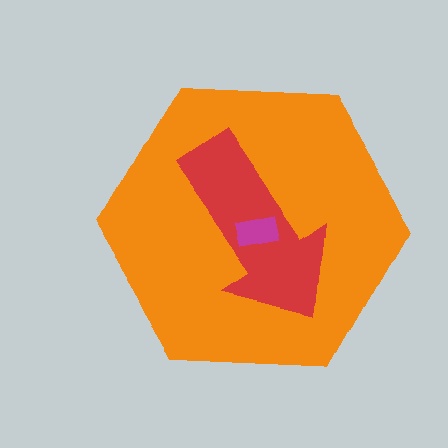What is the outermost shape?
The orange hexagon.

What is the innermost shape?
The magenta rectangle.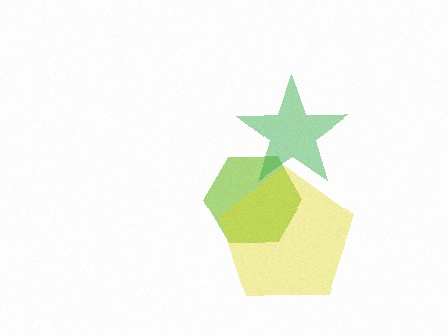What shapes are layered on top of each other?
The layered shapes are: a lime hexagon, a green star, a yellow pentagon.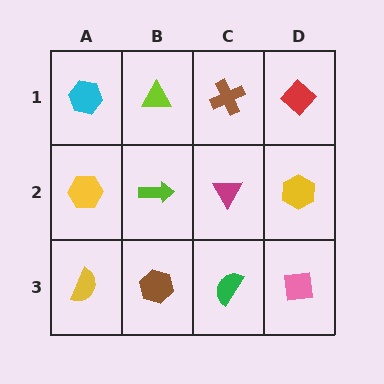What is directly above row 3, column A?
A yellow hexagon.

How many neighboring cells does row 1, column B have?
3.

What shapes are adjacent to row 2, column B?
A lime triangle (row 1, column B), a brown hexagon (row 3, column B), a yellow hexagon (row 2, column A), a magenta triangle (row 2, column C).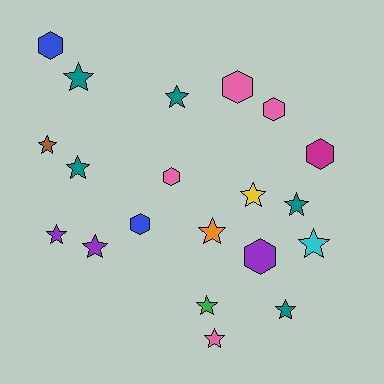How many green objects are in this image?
There is 1 green object.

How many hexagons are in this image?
There are 7 hexagons.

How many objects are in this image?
There are 20 objects.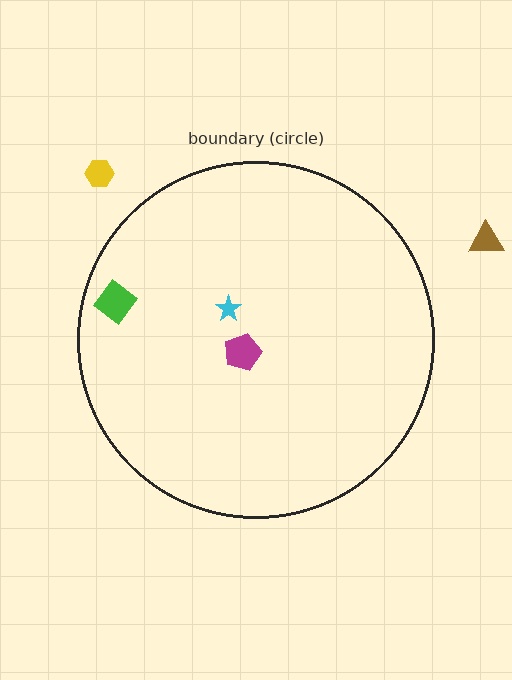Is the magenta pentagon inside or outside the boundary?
Inside.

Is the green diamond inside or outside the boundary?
Inside.